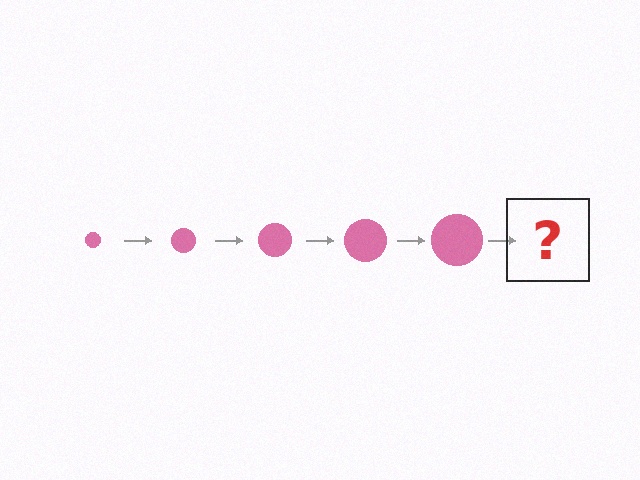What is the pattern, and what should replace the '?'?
The pattern is that the circle gets progressively larger each step. The '?' should be a pink circle, larger than the previous one.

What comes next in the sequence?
The next element should be a pink circle, larger than the previous one.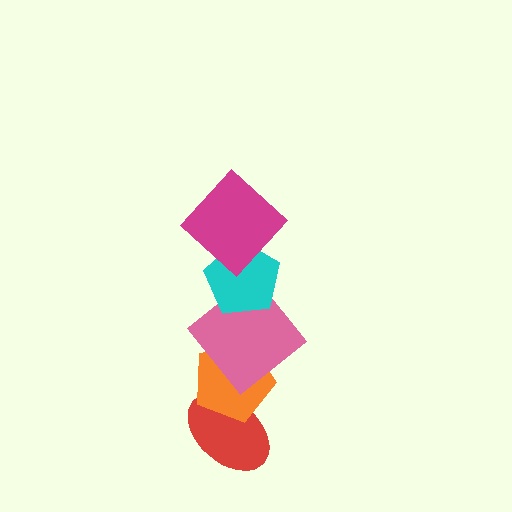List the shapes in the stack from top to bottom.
From top to bottom: the magenta diamond, the cyan pentagon, the pink diamond, the orange pentagon, the red ellipse.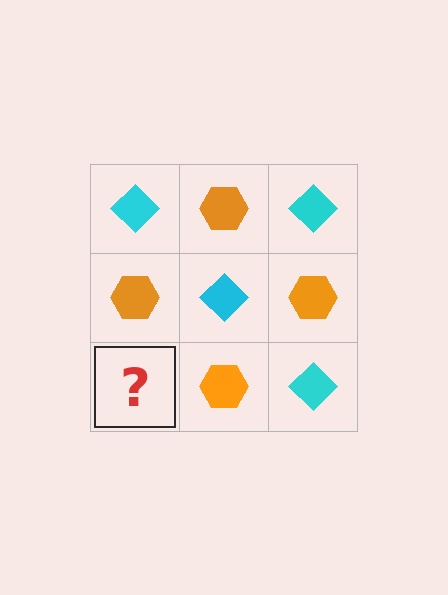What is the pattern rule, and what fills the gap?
The rule is that it alternates cyan diamond and orange hexagon in a checkerboard pattern. The gap should be filled with a cyan diamond.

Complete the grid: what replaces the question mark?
The question mark should be replaced with a cyan diamond.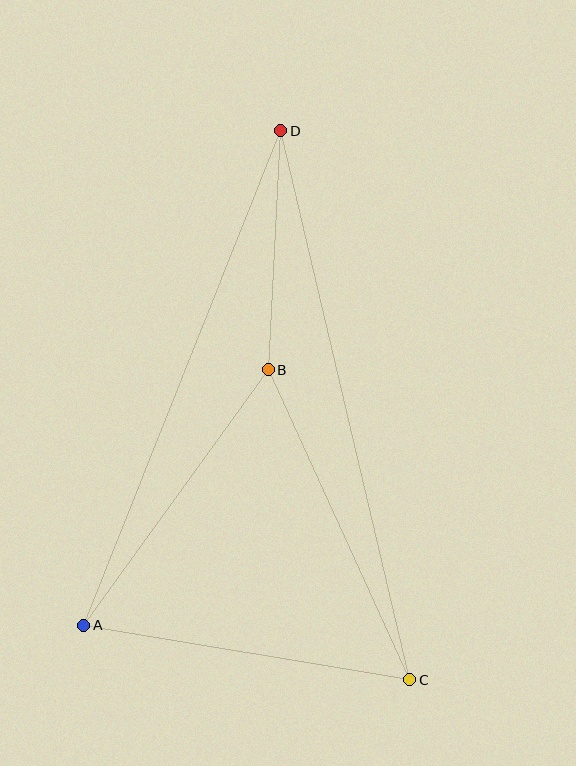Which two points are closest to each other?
Points B and D are closest to each other.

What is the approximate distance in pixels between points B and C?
The distance between B and C is approximately 341 pixels.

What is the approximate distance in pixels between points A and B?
The distance between A and B is approximately 315 pixels.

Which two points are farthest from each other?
Points C and D are farthest from each other.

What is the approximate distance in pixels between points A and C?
The distance between A and C is approximately 331 pixels.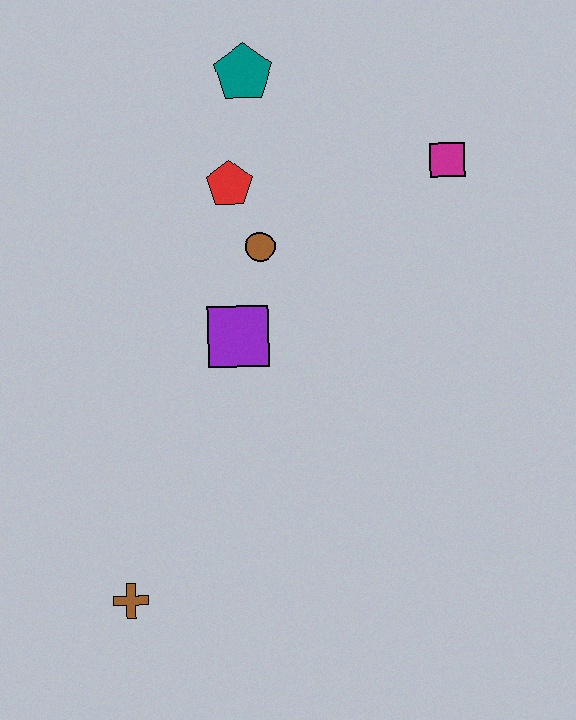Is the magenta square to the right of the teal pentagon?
Yes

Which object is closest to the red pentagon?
The brown circle is closest to the red pentagon.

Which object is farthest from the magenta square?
The brown cross is farthest from the magenta square.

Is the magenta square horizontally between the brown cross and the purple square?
No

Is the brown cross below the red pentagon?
Yes